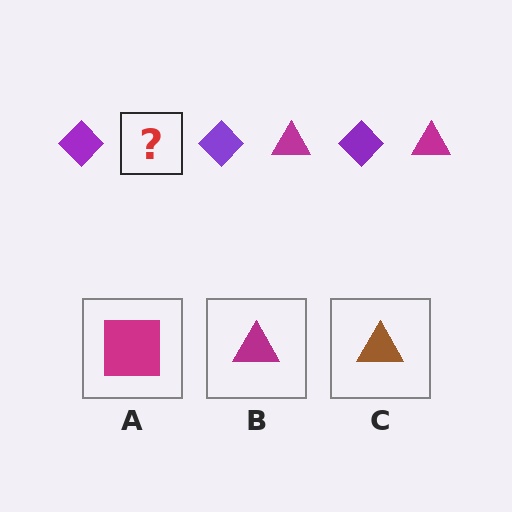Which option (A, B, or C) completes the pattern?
B.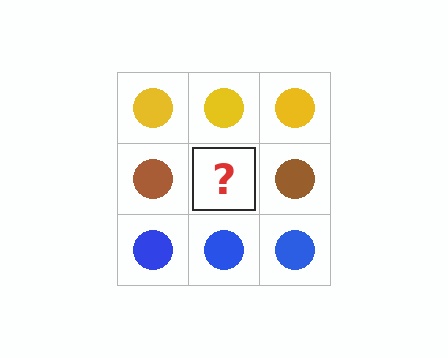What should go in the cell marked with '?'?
The missing cell should contain a brown circle.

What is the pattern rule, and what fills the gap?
The rule is that each row has a consistent color. The gap should be filled with a brown circle.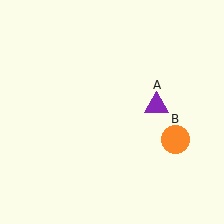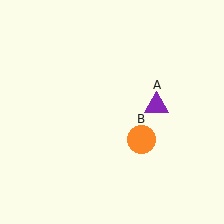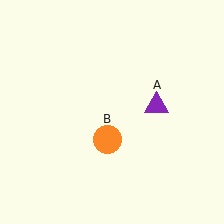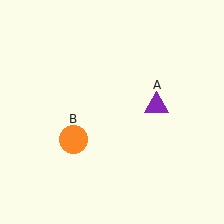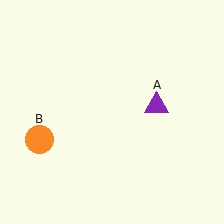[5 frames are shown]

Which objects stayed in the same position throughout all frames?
Purple triangle (object A) remained stationary.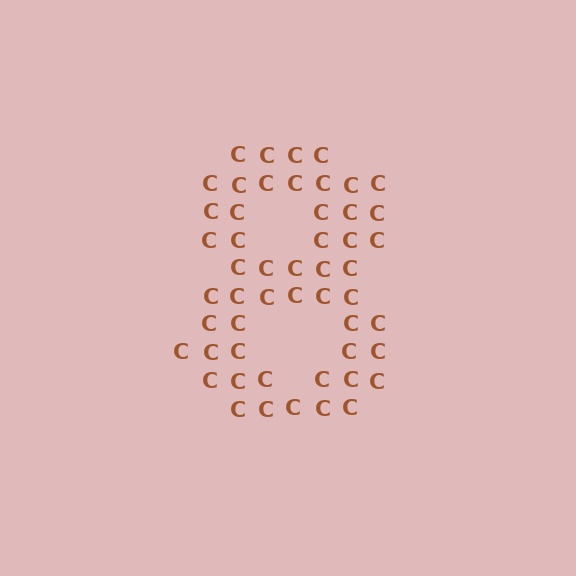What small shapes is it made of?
It is made of small letter C's.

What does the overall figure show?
The overall figure shows the digit 8.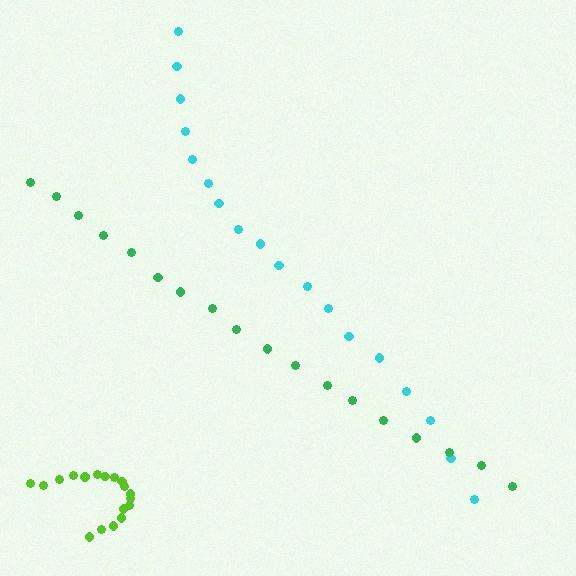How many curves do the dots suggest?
There are 3 distinct paths.